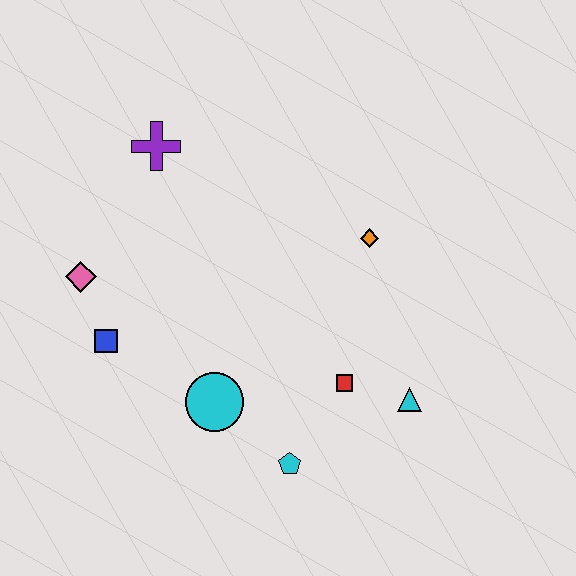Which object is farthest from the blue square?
The cyan triangle is farthest from the blue square.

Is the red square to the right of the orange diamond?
No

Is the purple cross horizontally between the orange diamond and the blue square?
Yes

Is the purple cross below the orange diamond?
No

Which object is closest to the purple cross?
The pink diamond is closest to the purple cross.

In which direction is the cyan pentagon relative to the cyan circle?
The cyan pentagon is to the right of the cyan circle.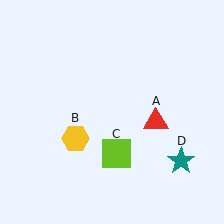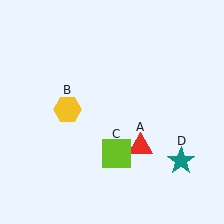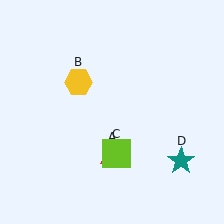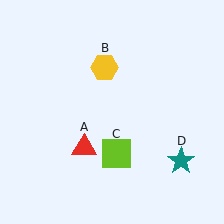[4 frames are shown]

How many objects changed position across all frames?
2 objects changed position: red triangle (object A), yellow hexagon (object B).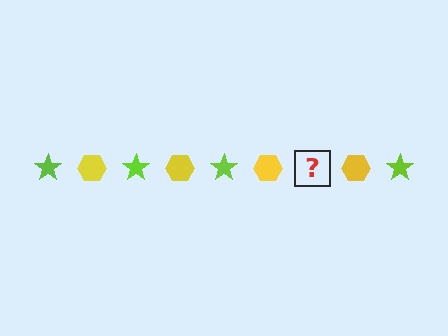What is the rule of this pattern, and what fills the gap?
The rule is that the pattern alternates between lime star and yellow hexagon. The gap should be filled with a lime star.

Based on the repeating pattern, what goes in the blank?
The blank should be a lime star.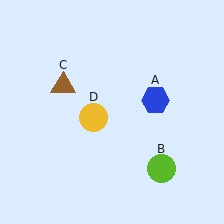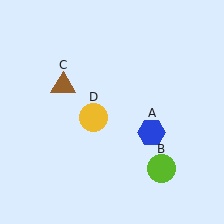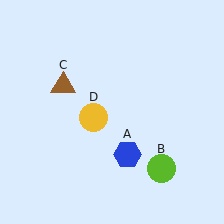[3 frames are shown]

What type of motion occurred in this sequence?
The blue hexagon (object A) rotated clockwise around the center of the scene.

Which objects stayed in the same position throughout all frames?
Lime circle (object B) and brown triangle (object C) and yellow circle (object D) remained stationary.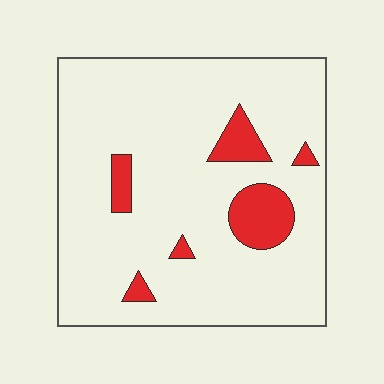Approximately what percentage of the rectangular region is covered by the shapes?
Approximately 10%.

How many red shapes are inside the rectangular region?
6.